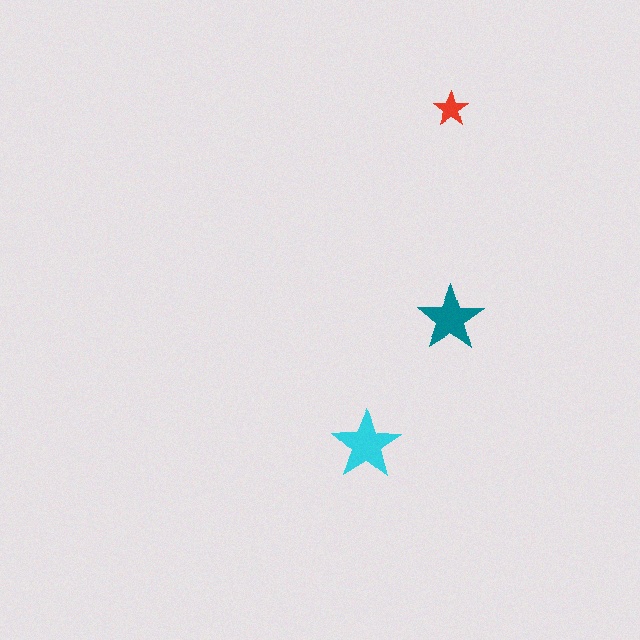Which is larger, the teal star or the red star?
The teal one.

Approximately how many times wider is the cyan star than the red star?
About 2 times wider.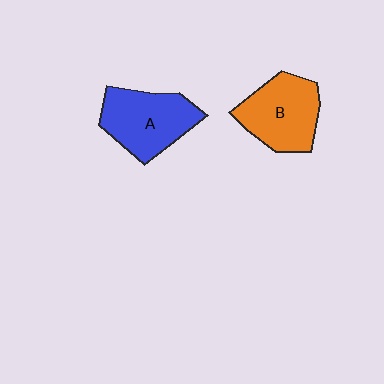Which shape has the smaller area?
Shape B (orange).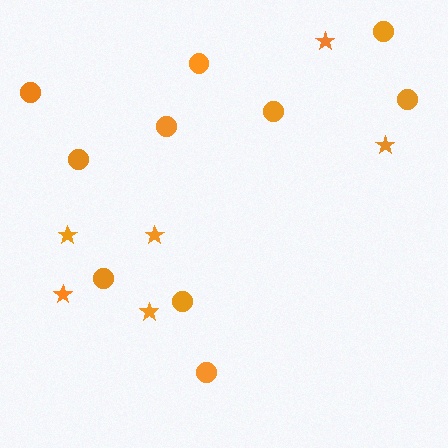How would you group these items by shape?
There are 2 groups: one group of circles (10) and one group of stars (6).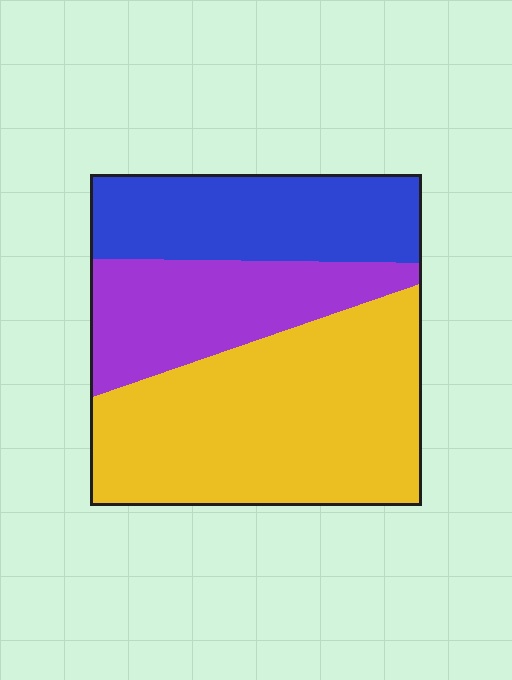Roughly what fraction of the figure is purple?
Purple takes up about one quarter (1/4) of the figure.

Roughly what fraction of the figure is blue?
Blue takes up about one quarter (1/4) of the figure.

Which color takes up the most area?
Yellow, at roughly 50%.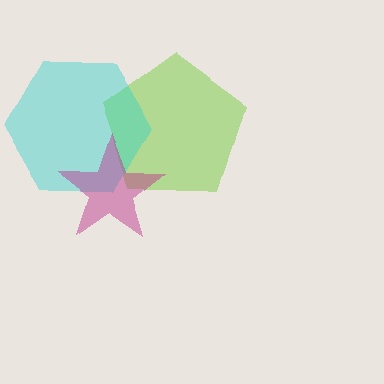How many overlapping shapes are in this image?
There are 3 overlapping shapes in the image.